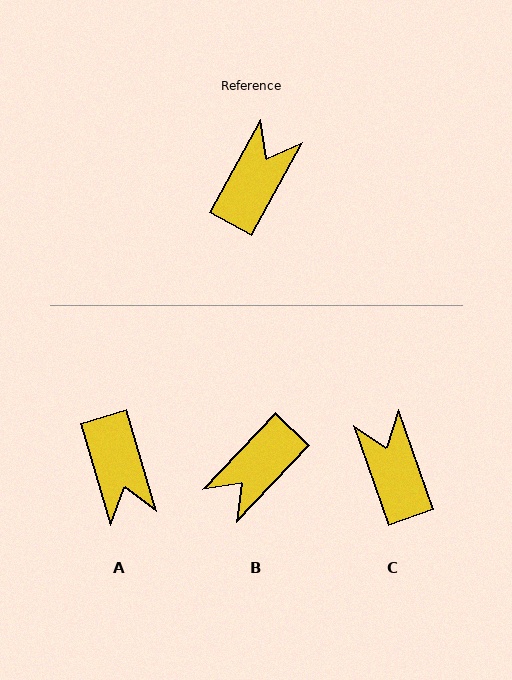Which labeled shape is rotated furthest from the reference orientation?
B, about 165 degrees away.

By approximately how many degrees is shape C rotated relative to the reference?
Approximately 48 degrees counter-clockwise.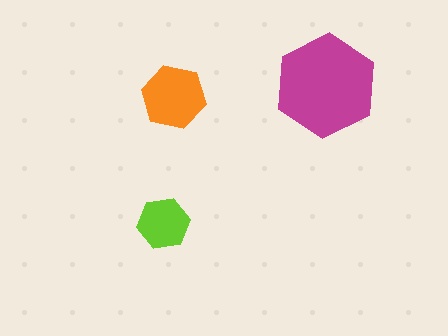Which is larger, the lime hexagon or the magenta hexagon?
The magenta one.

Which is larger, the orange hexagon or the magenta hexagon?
The magenta one.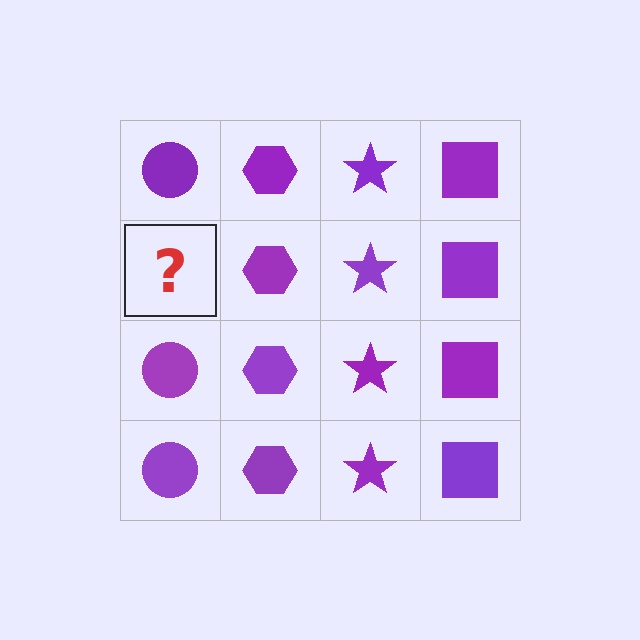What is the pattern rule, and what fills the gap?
The rule is that each column has a consistent shape. The gap should be filled with a purple circle.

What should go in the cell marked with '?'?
The missing cell should contain a purple circle.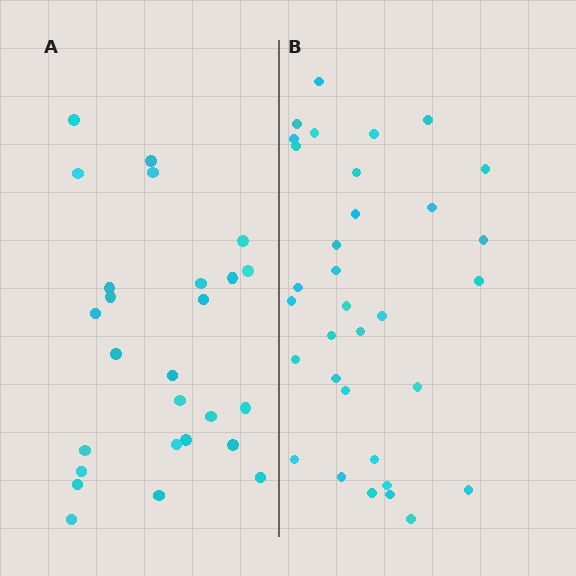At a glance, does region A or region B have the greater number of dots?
Region B (the right region) has more dots.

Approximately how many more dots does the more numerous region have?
Region B has roughly 8 or so more dots than region A.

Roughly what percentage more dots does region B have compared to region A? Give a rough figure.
About 25% more.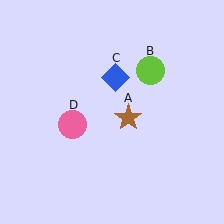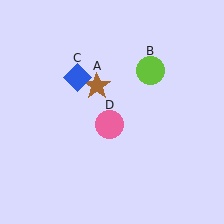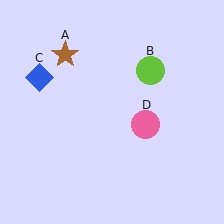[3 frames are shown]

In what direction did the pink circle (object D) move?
The pink circle (object D) moved right.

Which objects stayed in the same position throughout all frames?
Lime circle (object B) remained stationary.